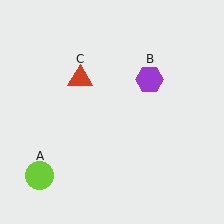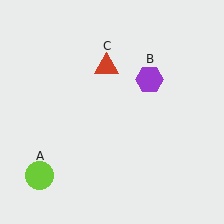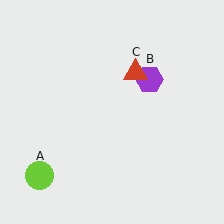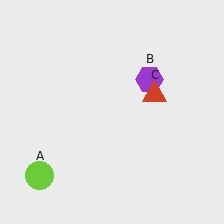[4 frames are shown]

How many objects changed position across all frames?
1 object changed position: red triangle (object C).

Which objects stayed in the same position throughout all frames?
Lime circle (object A) and purple hexagon (object B) remained stationary.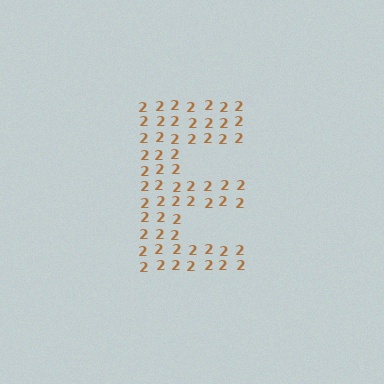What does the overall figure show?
The overall figure shows the letter E.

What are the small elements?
The small elements are digit 2's.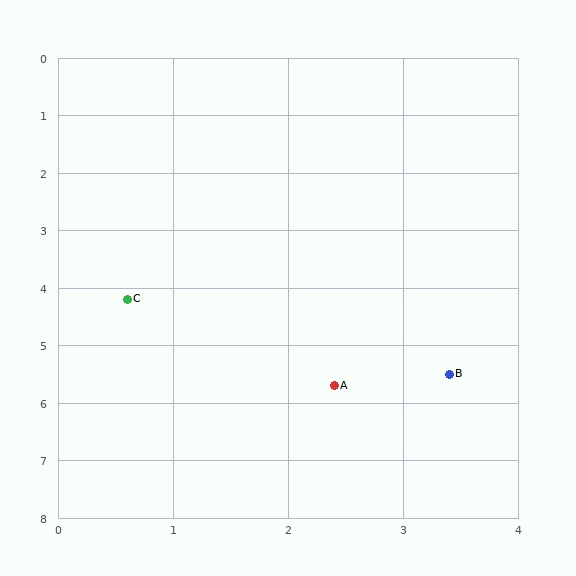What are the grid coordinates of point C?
Point C is at approximately (0.6, 4.2).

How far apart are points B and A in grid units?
Points B and A are about 1.0 grid units apart.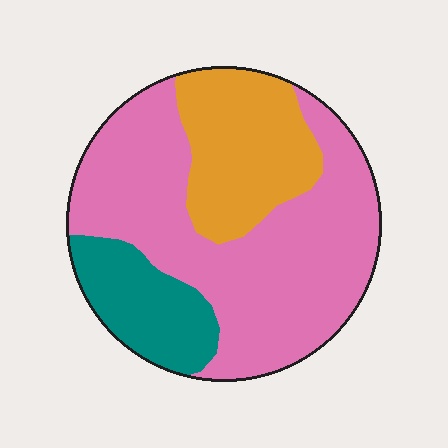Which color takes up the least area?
Teal, at roughly 15%.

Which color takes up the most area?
Pink, at roughly 60%.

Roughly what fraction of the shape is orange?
Orange covers roughly 25% of the shape.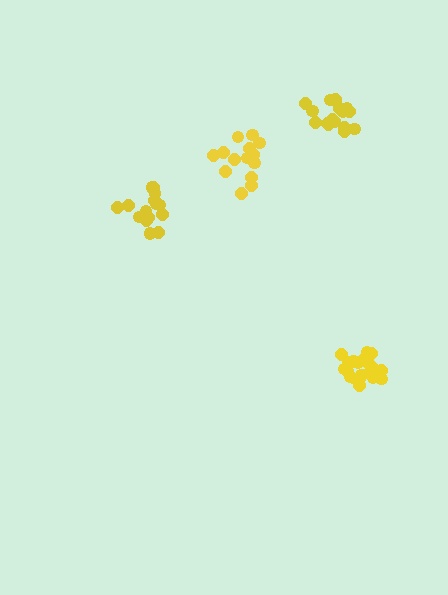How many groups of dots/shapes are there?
There are 4 groups.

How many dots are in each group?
Group 1: 14 dots, Group 2: 15 dots, Group 3: 20 dots, Group 4: 16 dots (65 total).